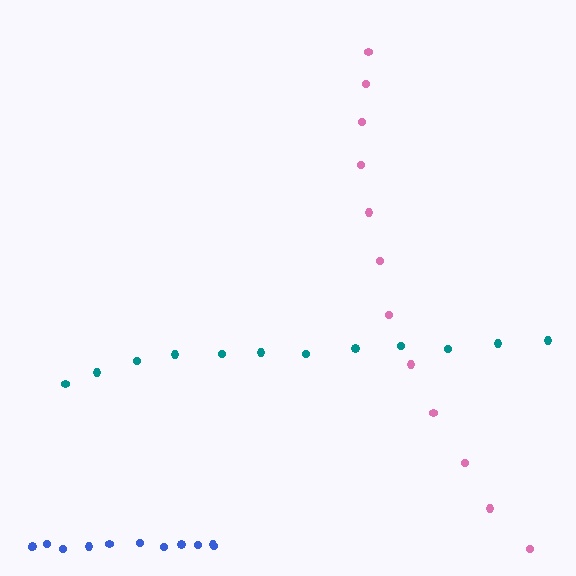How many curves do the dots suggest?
There are 3 distinct paths.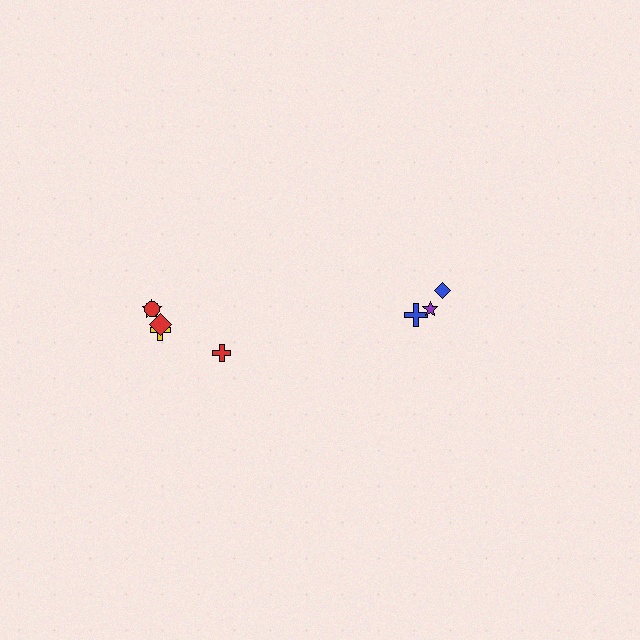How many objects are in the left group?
There are 5 objects.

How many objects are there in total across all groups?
There are 8 objects.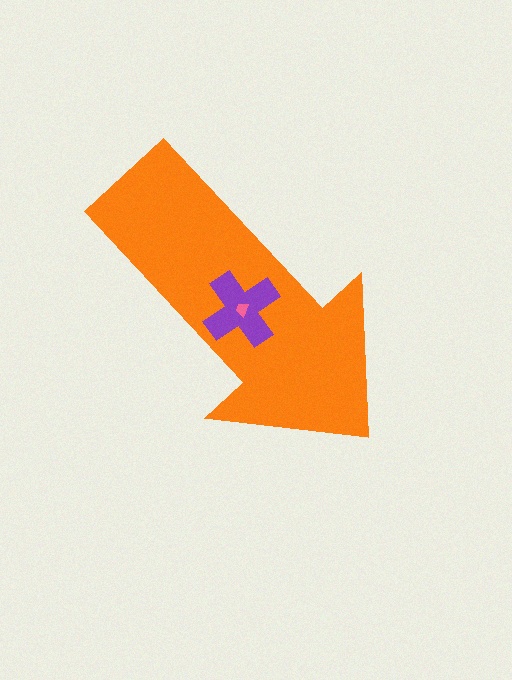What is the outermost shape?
The orange arrow.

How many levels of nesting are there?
3.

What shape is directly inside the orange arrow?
The purple cross.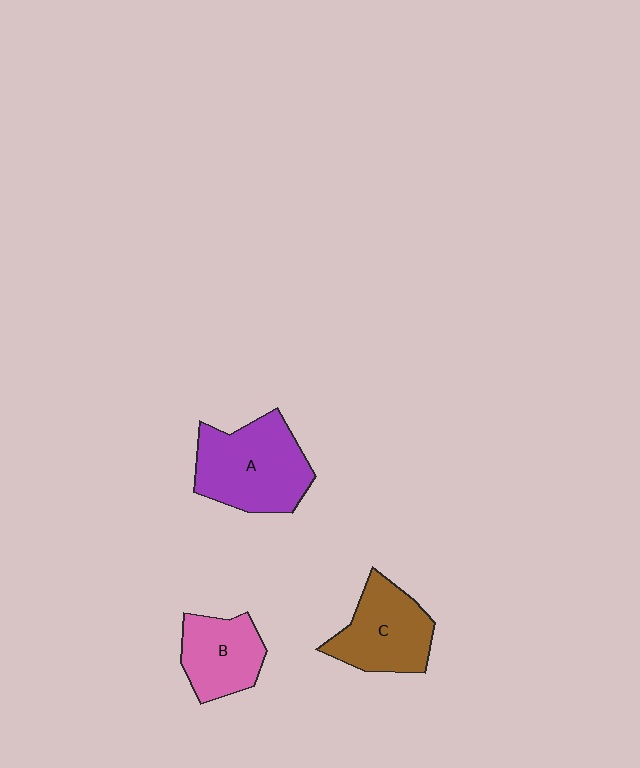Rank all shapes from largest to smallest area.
From largest to smallest: A (purple), C (brown), B (pink).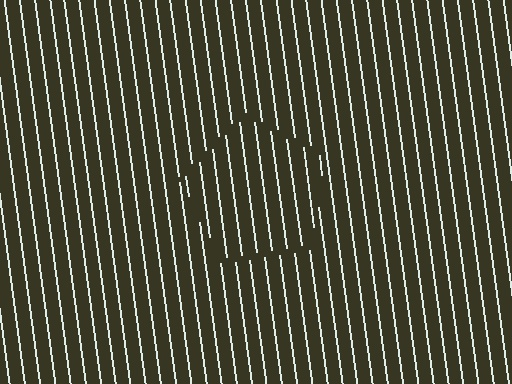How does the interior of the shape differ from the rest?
The interior of the shape contains the same grating, shifted by half a period — the contour is defined by the phase discontinuity where line-ends from the inner and outer gratings abut.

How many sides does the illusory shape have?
5 sides — the line-ends trace a pentagon.